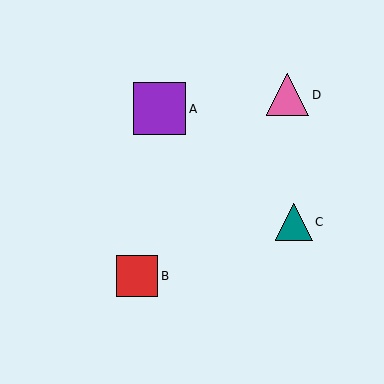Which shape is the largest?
The purple square (labeled A) is the largest.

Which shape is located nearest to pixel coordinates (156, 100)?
The purple square (labeled A) at (160, 109) is nearest to that location.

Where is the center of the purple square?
The center of the purple square is at (160, 109).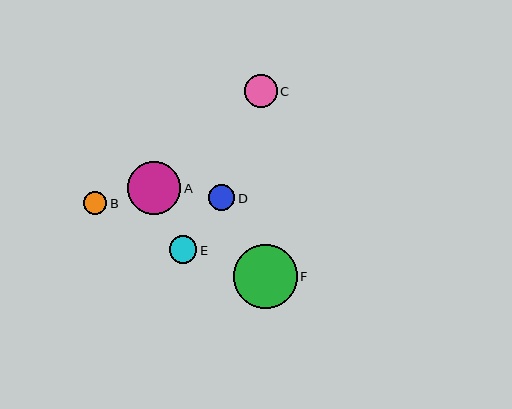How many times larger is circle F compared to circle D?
Circle F is approximately 2.4 times the size of circle D.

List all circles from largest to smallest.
From largest to smallest: F, A, C, E, D, B.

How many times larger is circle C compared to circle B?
Circle C is approximately 1.4 times the size of circle B.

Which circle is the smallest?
Circle B is the smallest with a size of approximately 23 pixels.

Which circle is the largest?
Circle F is the largest with a size of approximately 64 pixels.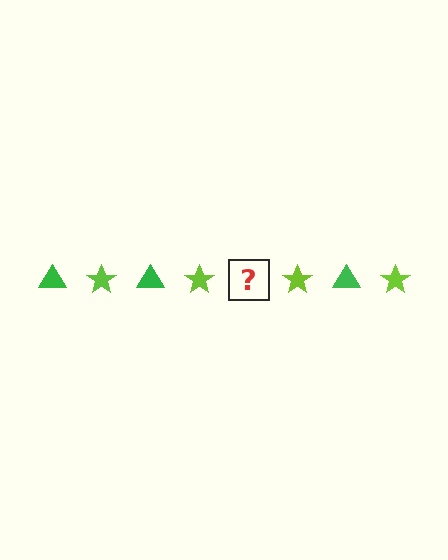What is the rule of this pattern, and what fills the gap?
The rule is that the pattern alternates between green triangle and lime star. The gap should be filled with a green triangle.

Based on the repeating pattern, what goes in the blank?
The blank should be a green triangle.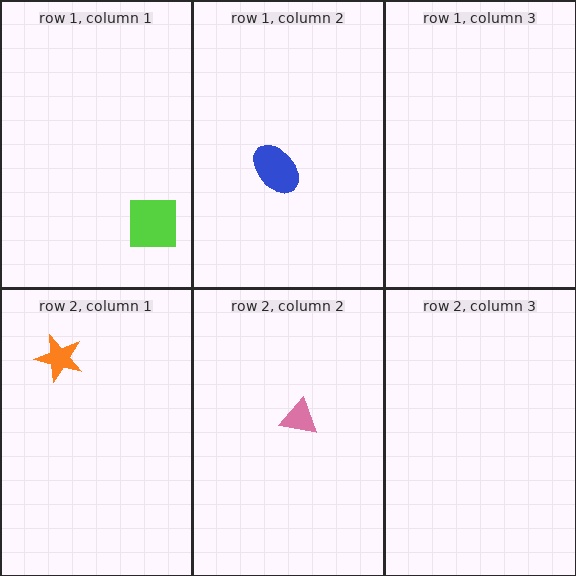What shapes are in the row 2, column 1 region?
The orange star.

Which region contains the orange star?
The row 2, column 1 region.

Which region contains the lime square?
The row 1, column 1 region.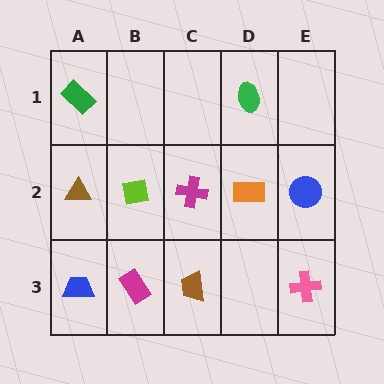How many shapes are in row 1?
2 shapes.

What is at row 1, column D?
A green ellipse.